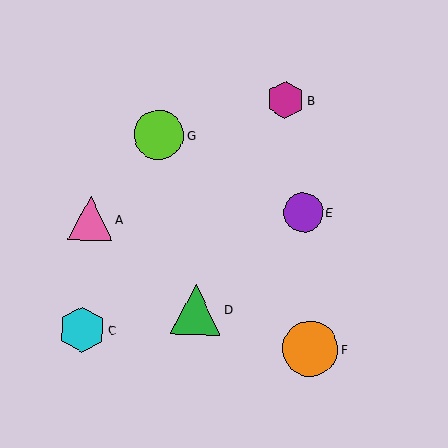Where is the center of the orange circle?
The center of the orange circle is at (310, 349).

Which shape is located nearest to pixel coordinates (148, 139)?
The lime circle (labeled G) at (159, 135) is nearest to that location.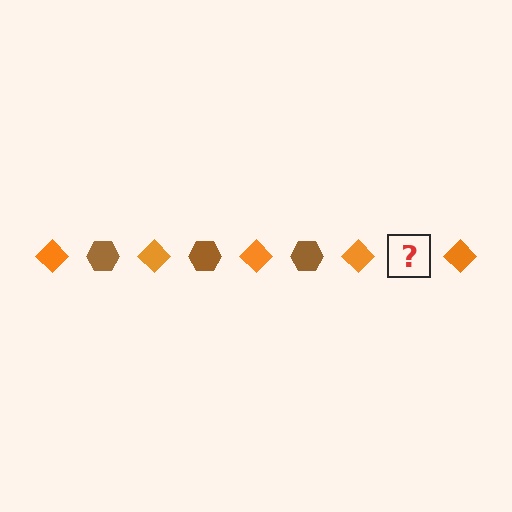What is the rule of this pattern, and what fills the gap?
The rule is that the pattern alternates between orange diamond and brown hexagon. The gap should be filled with a brown hexagon.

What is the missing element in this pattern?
The missing element is a brown hexagon.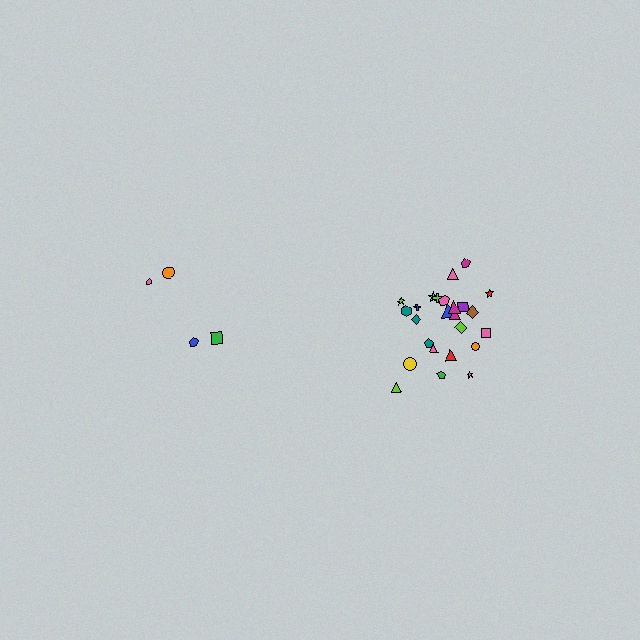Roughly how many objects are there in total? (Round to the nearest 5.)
Roughly 30 objects in total.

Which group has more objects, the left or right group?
The right group.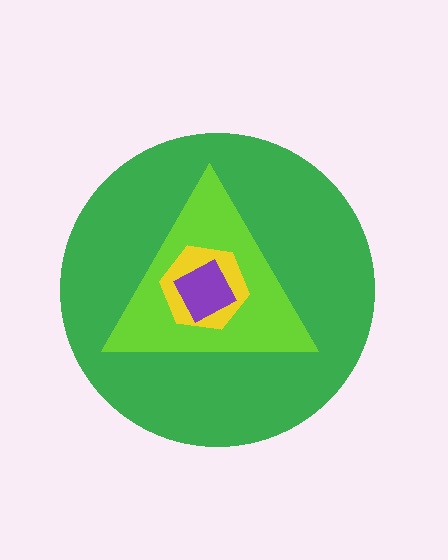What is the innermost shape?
The purple square.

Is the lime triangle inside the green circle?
Yes.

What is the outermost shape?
The green circle.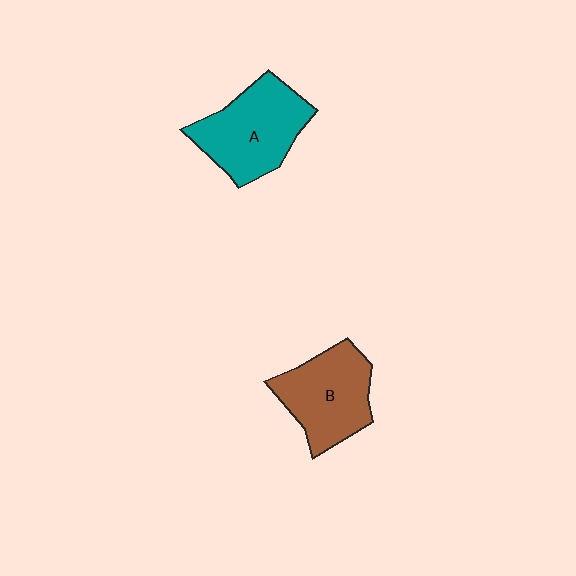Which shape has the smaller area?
Shape B (brown).